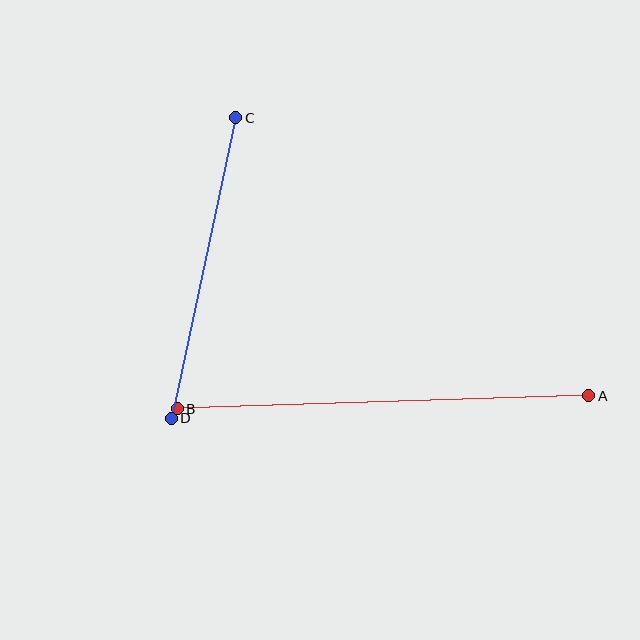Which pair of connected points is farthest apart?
Points A and B are farthest apart.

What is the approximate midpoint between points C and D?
The midpoint is at approximately (203, 268) pixels.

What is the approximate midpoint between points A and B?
The midpoint is at approximately (383, 402) pixels.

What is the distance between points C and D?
The distance is approximately 307 pixels.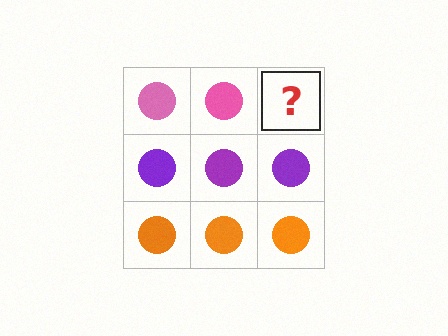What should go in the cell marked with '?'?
The missing cell should contain a pink circle.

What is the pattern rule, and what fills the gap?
The rule is that each row has a consistent color. The gap should be filled with a pink circle.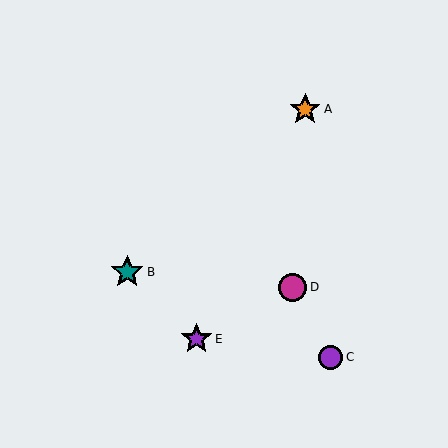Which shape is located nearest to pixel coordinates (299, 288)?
The magenta circle (labeled D) at (293, 287) is nearest to that location.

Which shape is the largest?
The teal star (labeled B) is the largest.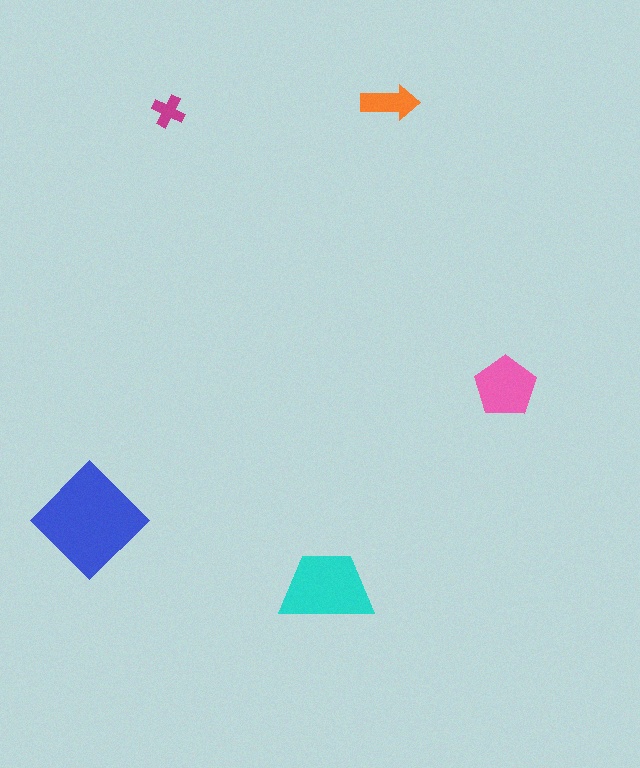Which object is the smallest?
The magenta cross.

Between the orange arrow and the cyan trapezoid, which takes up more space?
The cyan trapezoid.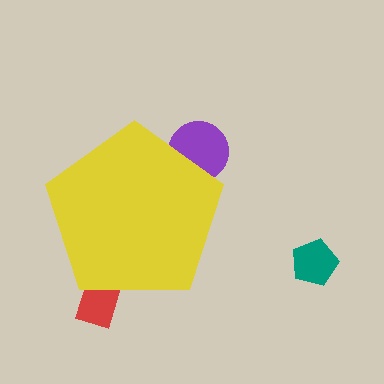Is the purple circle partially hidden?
Yes, the purple circle is partially hidden behind the yellow pentagon.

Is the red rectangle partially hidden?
Yes, the red rectangle is partially hidden behind the yellow pentagon.